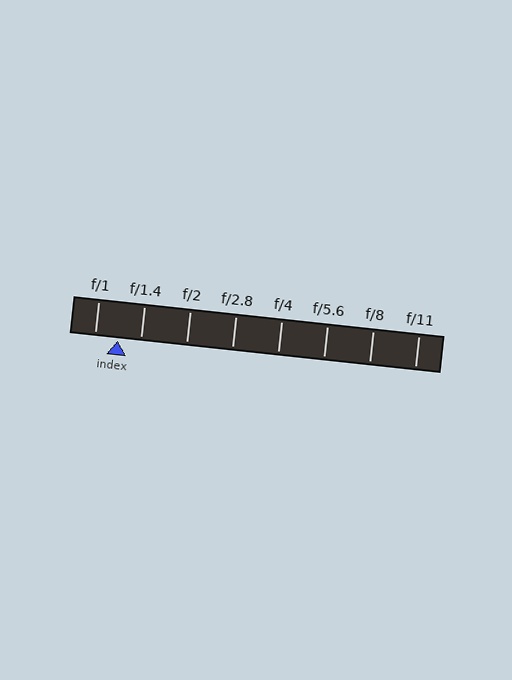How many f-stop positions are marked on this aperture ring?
There are 8 f-stop positions marked.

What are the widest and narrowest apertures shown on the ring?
The widest aperture shown is f/1 and the narrowest is f/11.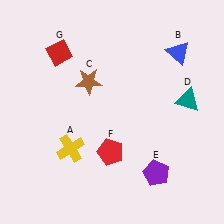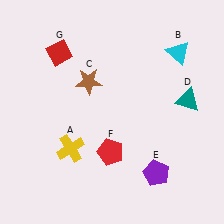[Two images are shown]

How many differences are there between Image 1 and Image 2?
There is 1 difference between the two images.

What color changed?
The triangle (B) changed from blue in Image 1 to cyan in Image 2.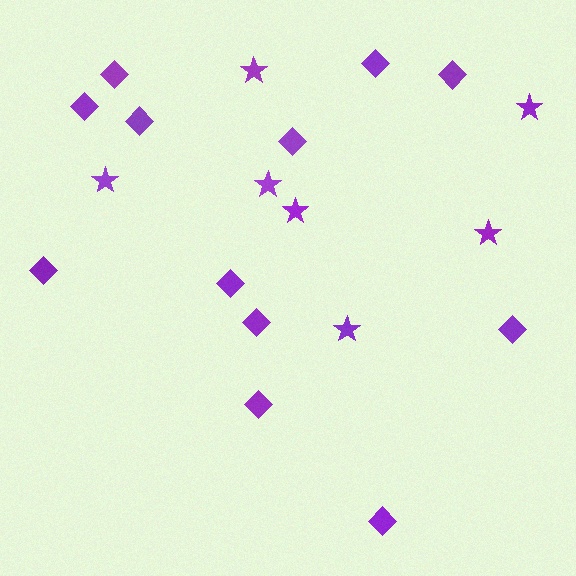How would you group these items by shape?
There are 2 groups: one group of stars (7) and one group of diamonds (12).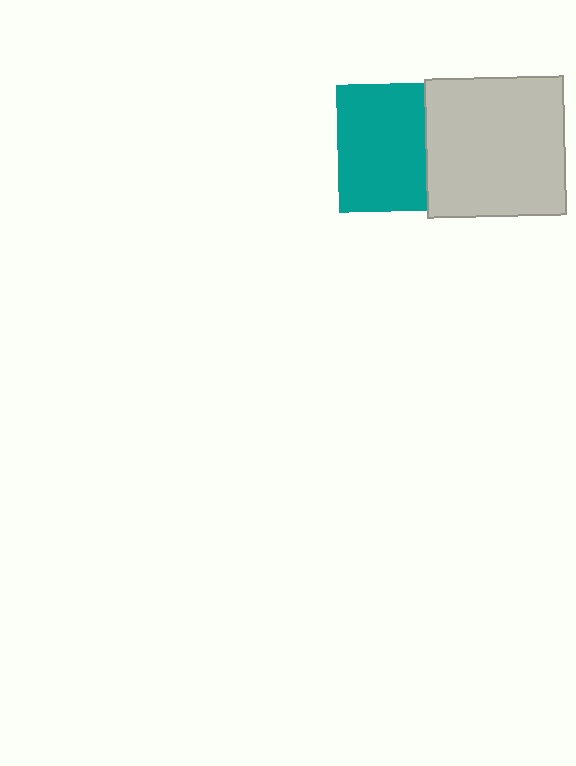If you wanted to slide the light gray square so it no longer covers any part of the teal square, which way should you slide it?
Slide it right — that is the most direct way to separate the two shapes.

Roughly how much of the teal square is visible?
Most of it is visible (roughly 70%).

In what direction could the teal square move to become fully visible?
The teal square could move left. That would shift it out from behind the light gray square entirely.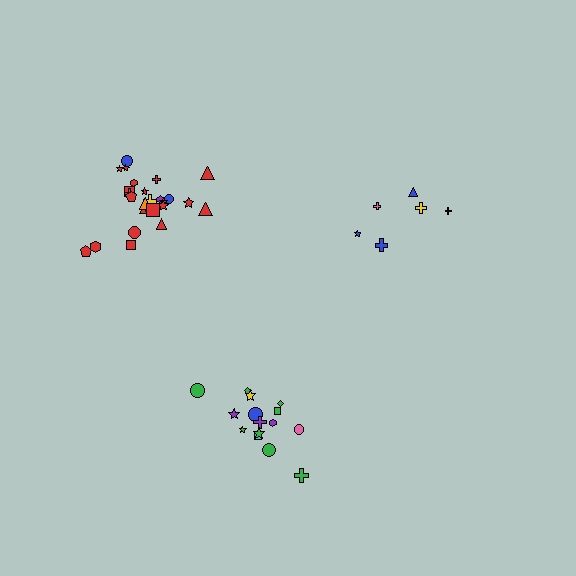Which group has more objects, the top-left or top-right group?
The top-left group.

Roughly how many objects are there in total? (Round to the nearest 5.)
Roughly 45 objects in total.